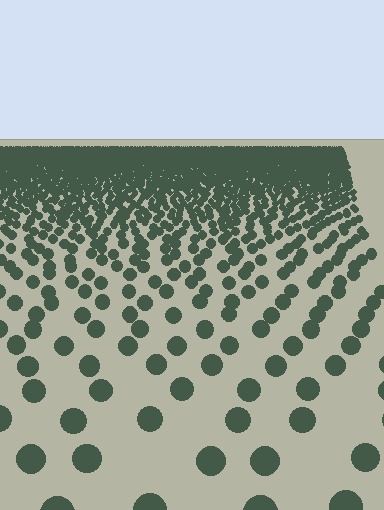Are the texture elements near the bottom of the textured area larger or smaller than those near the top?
Larger. Near the bottom, elements are closer to the viewer and appear at a bigger on-screen size.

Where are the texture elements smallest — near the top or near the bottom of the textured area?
Near the top.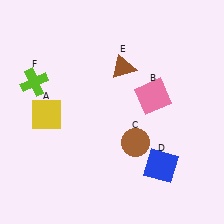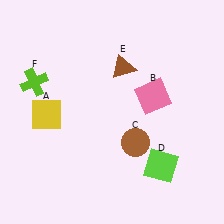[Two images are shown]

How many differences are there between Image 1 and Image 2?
There is 1 difference between the two images.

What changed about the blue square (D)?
In Image 1, D is blue. In Image 2, it changed to lime.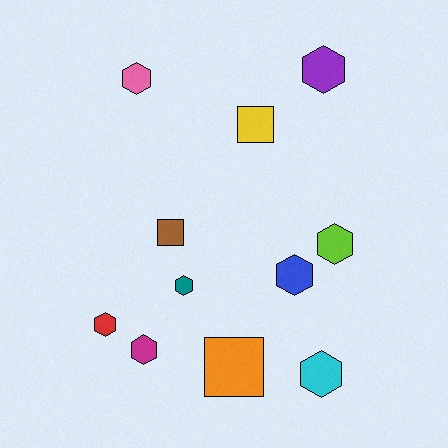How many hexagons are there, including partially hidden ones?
There are 8 hexagons.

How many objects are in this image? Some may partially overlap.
There are 11 objects.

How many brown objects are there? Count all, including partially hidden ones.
There is 1 brown object.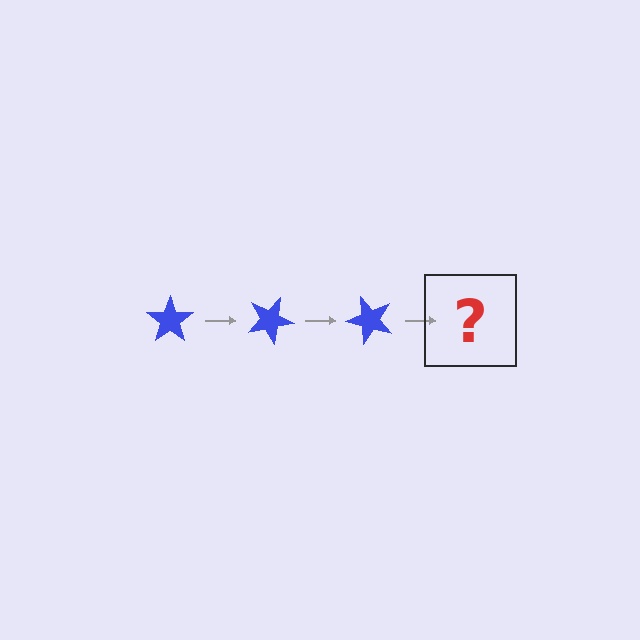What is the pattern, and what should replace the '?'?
The pattern is that the star rotates 25 degrees each step. The '?' should be a blue star rotated 75 degrees.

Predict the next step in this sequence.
The next step is a blue star rotated 75 degrees.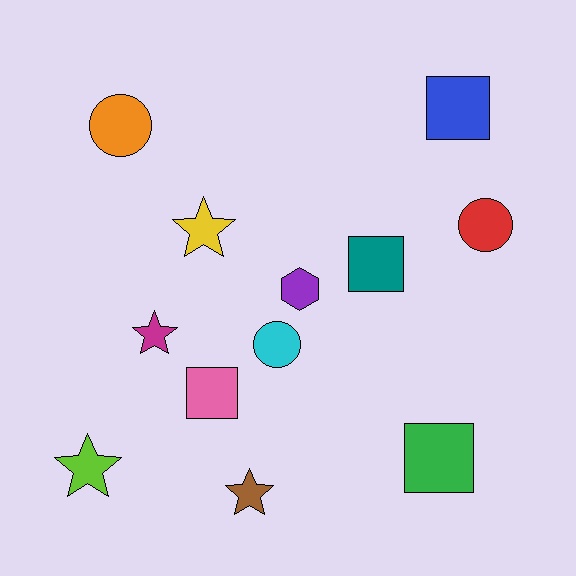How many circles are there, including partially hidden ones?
There are 3 circles.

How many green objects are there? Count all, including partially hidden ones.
There is 1 green object.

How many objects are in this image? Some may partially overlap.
There are 12 objects.